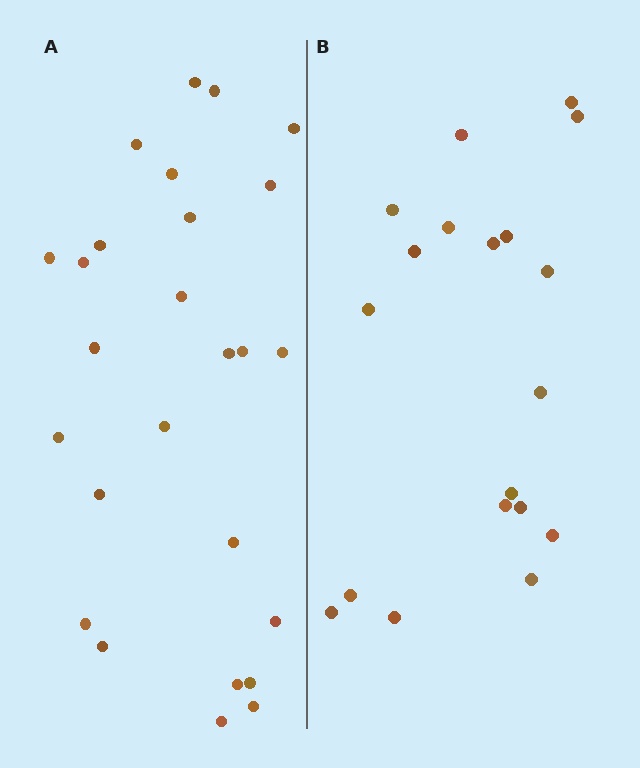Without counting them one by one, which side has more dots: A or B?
Region A (the left region) has more dots.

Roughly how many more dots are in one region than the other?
Region A has roughly 8 or so more dots than region B.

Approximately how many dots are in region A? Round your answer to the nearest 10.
About 30 dots. (The exact count is 26, which rounds to 30.)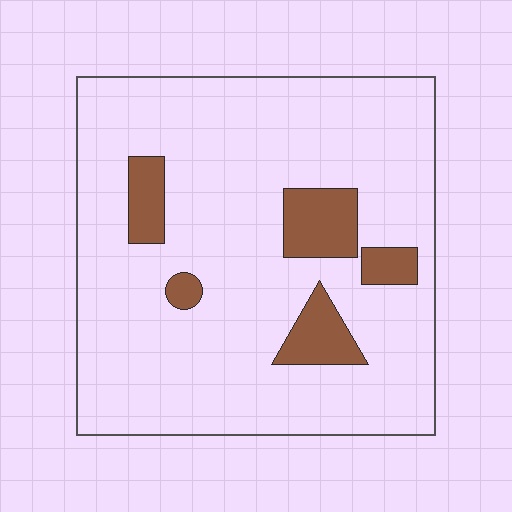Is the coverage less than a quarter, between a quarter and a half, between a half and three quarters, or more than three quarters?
Less than a quarter.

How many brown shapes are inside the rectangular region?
5.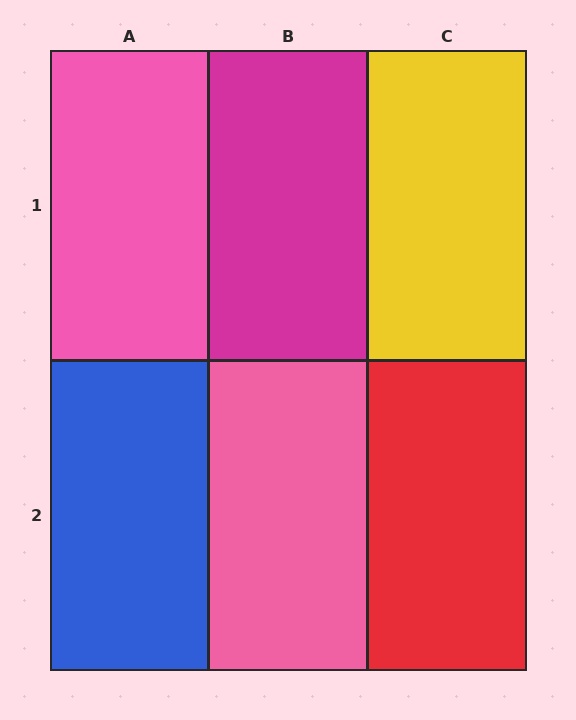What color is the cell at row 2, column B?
Pink.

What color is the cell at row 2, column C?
Red.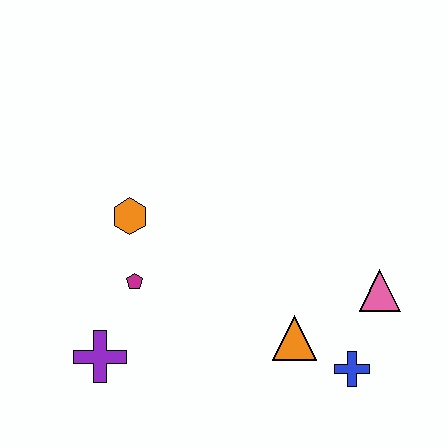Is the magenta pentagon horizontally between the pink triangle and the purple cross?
Yes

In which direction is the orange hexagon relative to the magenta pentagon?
The orange hexagon is above the magenta pentagon.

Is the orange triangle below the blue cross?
No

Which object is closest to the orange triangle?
The blue cross is closest to the orange triangle.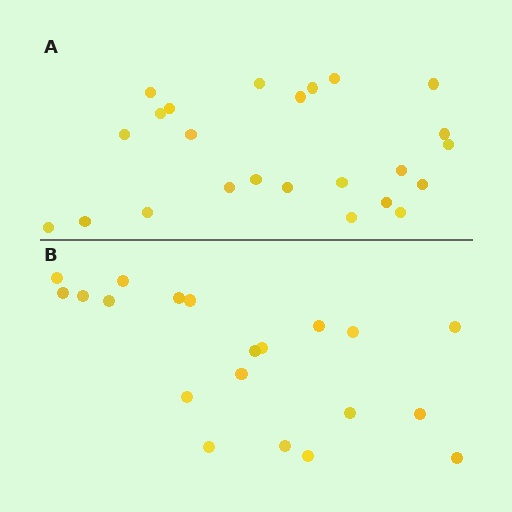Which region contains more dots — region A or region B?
Region A (the top region) has more dots.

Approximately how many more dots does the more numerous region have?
Region A has about 4 more dots than region B.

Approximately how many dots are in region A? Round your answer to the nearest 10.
About 20 dots. (The exact count is 24, which rounds to 20.)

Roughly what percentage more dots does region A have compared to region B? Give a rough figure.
About 20% more.